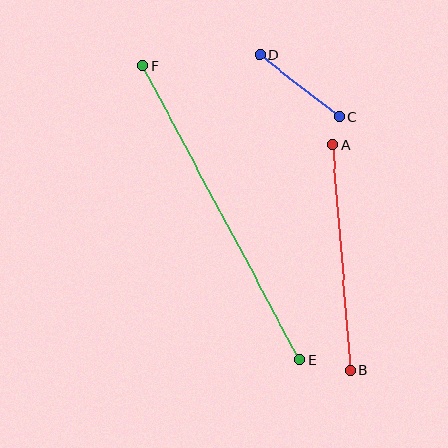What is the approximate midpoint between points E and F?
The midpoint is at approximately (221, 213) pixels.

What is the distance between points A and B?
The distance is approximately 227 pixels.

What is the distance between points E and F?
The distance is approximately 332 pixels.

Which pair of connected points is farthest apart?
Points E and F are farthest apart.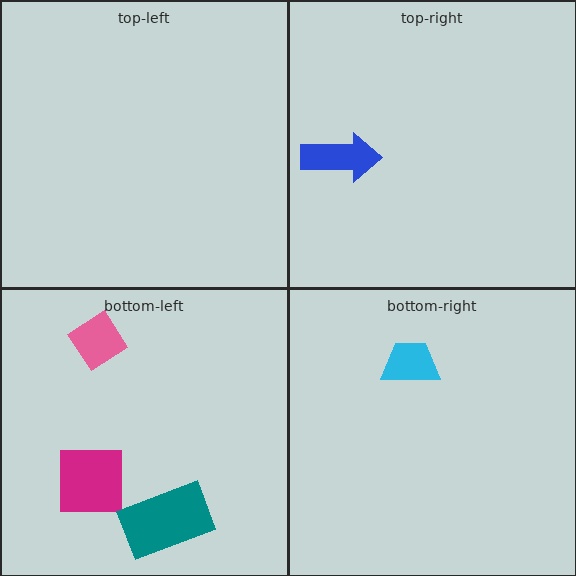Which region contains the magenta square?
The bottom-left region.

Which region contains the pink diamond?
The bottom-left region.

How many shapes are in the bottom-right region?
1.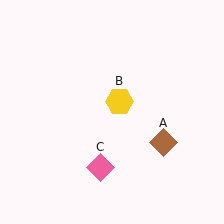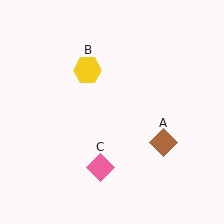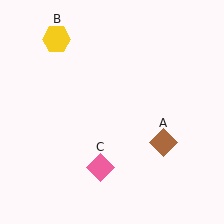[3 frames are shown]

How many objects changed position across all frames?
1 object changed position: yellow hexagon (object B).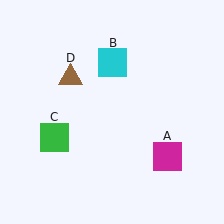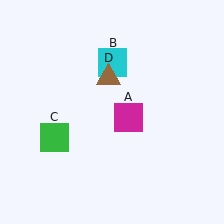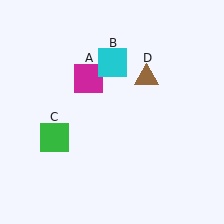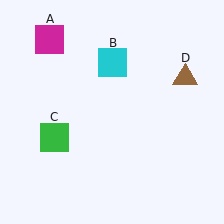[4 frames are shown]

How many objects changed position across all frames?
2 objects changed position: magenta square (object A), brown triangle (object D).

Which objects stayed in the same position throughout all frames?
Cyan square (object B) and green square (object C) remained stationary.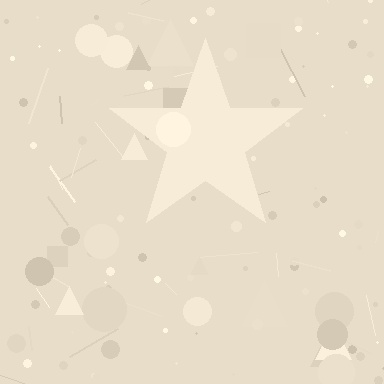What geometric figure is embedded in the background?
A star is embedded in the background.